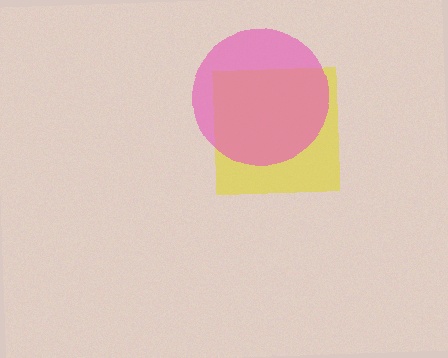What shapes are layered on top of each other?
The layered shapes are: a yellow square, a pink circle.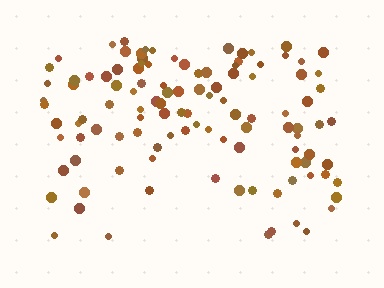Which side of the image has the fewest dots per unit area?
The bottom.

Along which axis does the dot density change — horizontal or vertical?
Vertical.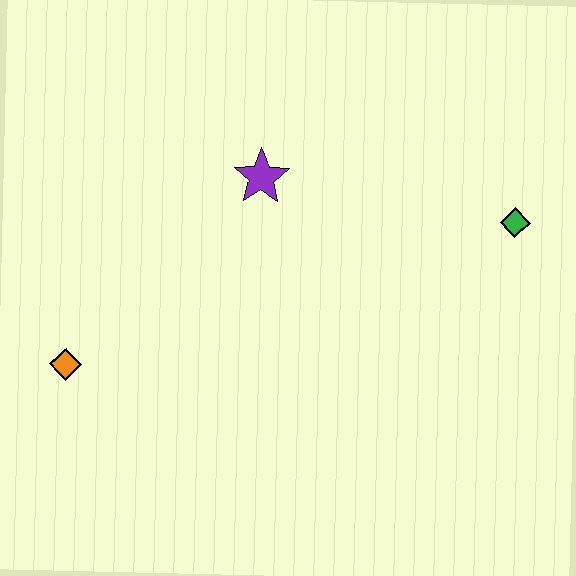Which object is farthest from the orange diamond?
The green diamond is farthest from the orange diamond.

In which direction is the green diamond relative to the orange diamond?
The green diamond is to the right of the orange diamond.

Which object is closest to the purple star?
The green diamond is closest to the purple star.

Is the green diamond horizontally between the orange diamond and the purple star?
No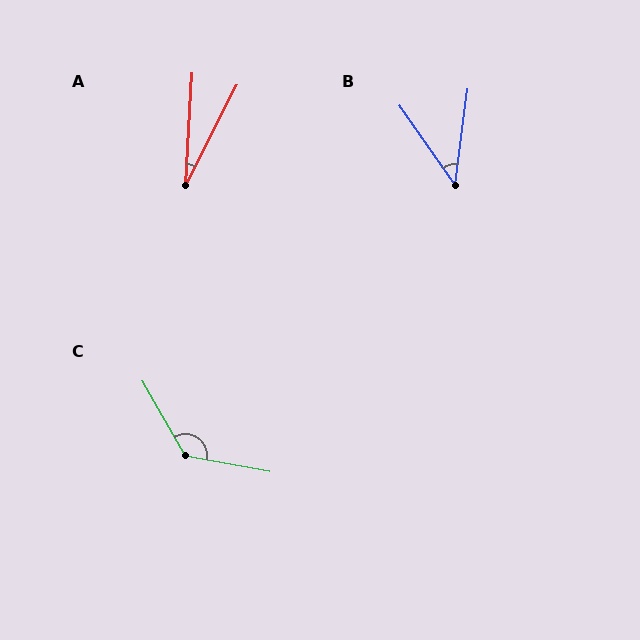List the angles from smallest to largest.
A (24°), B (42°), C (130°).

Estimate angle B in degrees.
Approximately 42 degrees.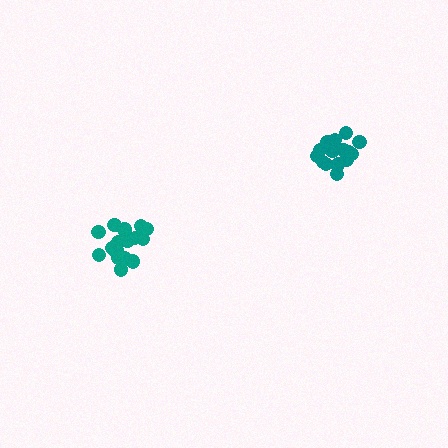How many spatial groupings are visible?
There are 2 spatial groupings.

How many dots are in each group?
Group 1: 17 dots, Group 2: 17 dots (34 total).